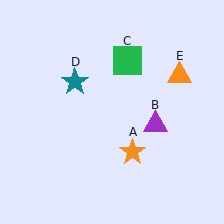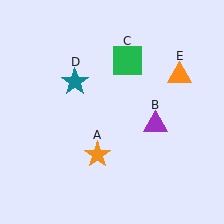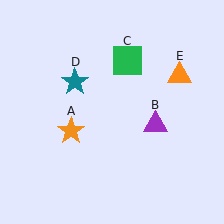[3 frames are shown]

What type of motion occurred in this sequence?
The orange star (object A) rotated clockwise around the center of the scene.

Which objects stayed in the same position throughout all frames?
Purple triangle (object B) and green square (object C) and teal star (object D) and orange triangle (object E) remained stationary.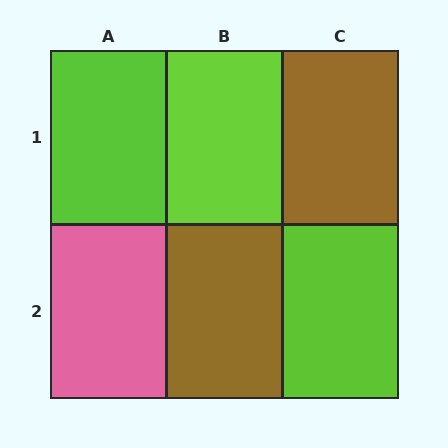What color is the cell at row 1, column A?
Lime.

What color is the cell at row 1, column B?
Lime.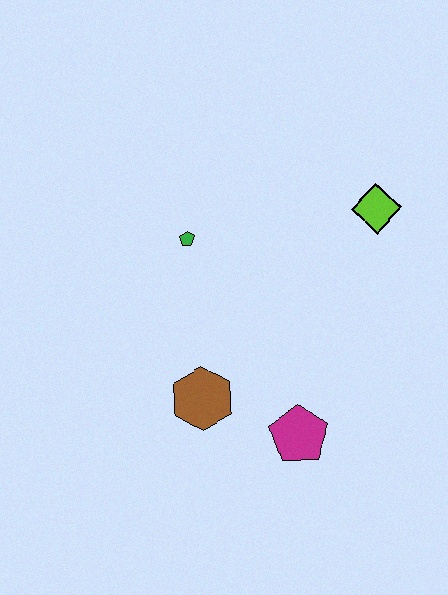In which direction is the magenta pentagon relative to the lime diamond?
The magenta pentagon is below the lime diamond.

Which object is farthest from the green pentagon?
The magenta pentagon is farthest from the green pentagon.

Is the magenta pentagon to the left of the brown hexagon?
No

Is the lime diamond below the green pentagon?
No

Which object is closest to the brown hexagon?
The magenta pentagon is closest to the brown hexagon.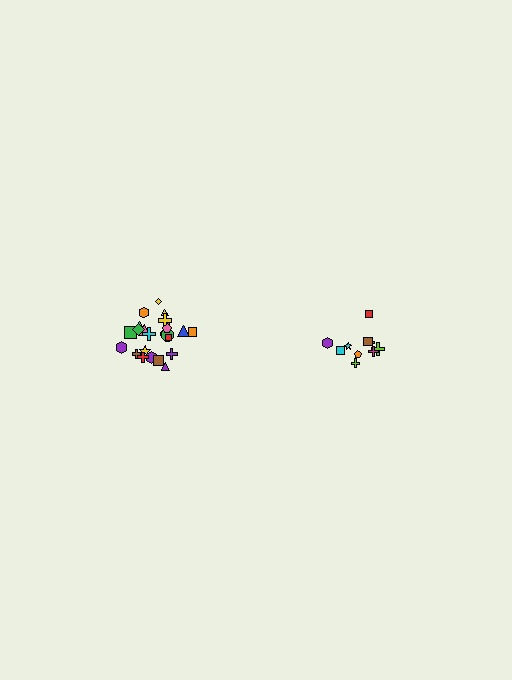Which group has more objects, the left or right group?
The left group.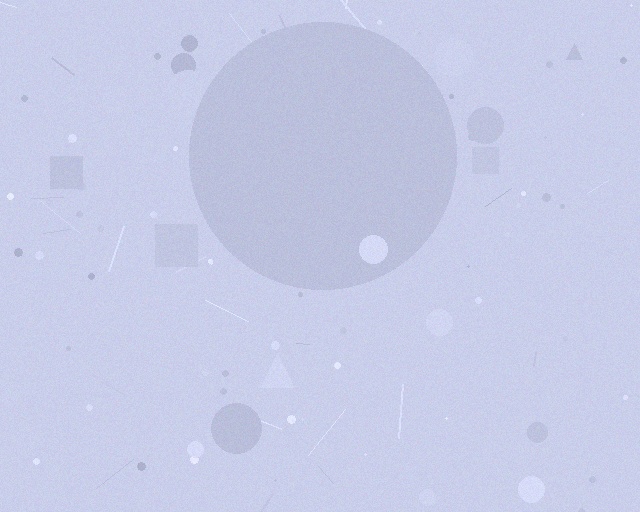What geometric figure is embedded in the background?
A circle is embedded in the background.